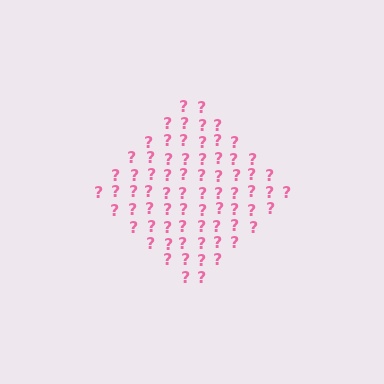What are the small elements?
The small elements are question marks.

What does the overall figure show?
The overall figure shows a diamond.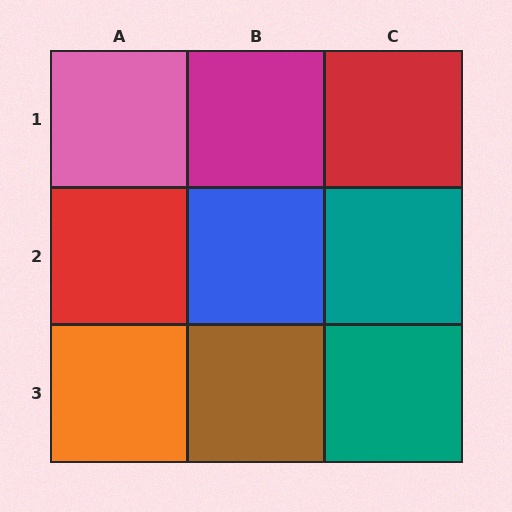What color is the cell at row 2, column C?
Teal.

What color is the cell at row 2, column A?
Red.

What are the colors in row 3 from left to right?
Orange, brown, teal.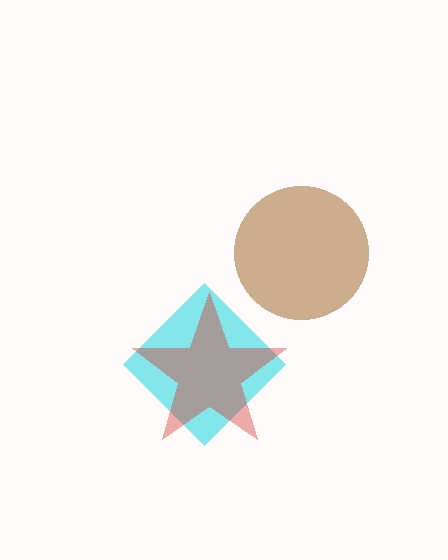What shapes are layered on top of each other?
The layered shapes are: a brown circle, a cyan diamond, a red star.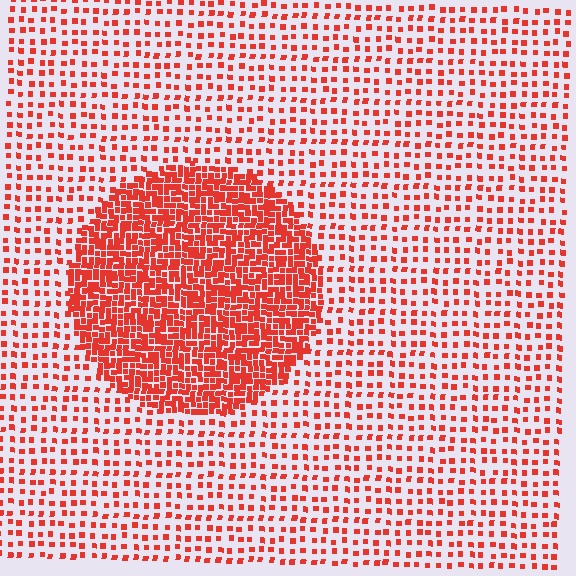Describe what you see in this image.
The image contains small red elements arranged at two different densities. A circle-shaped region is visible where the elements are more densely packed than the surrounding area.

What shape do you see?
I see a circle.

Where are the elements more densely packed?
The elements are more densely packed inside the circle boundary.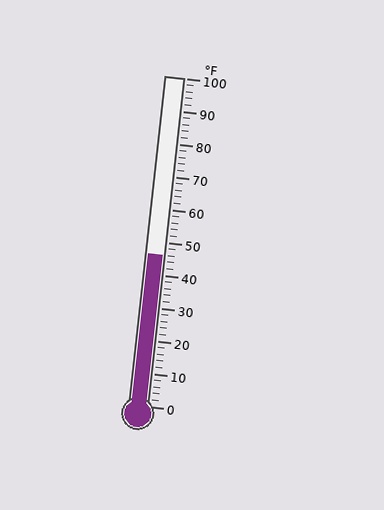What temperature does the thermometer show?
The thermometer shows approximately 46°F.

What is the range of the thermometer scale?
The thermometer scale ranges from 0°F to 100°F.